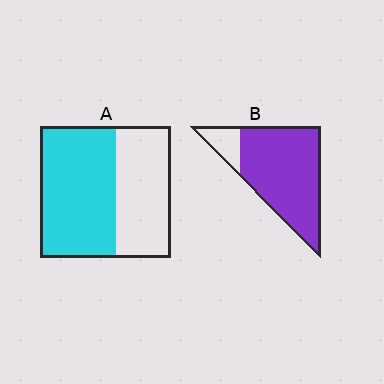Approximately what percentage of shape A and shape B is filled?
A is approximately 60% and B is approximately 85%.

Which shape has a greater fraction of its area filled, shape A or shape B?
Shape B.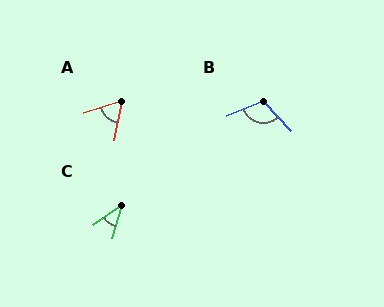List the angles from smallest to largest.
C (39°), A (61°), B (112°).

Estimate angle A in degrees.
Approximately 61 degrees.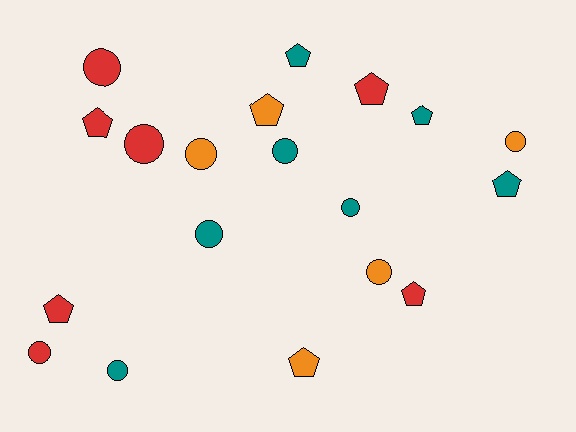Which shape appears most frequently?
Circle, with 10 objects.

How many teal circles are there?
There are 4 teal circles.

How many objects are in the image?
There are 19 objects.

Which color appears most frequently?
Red, with 7 objects.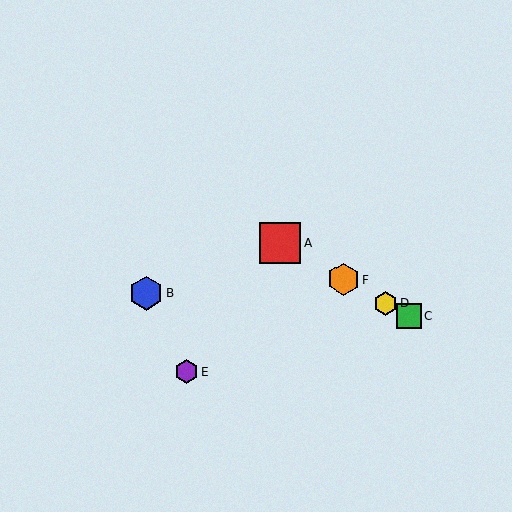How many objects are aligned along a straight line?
4 objects (A, C, D, F) are aligned along a straight line.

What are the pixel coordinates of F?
Object F is at (343, 279).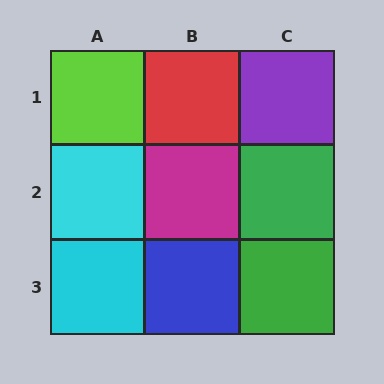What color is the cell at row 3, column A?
Cyan.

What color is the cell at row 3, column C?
Green.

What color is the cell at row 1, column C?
Purple.